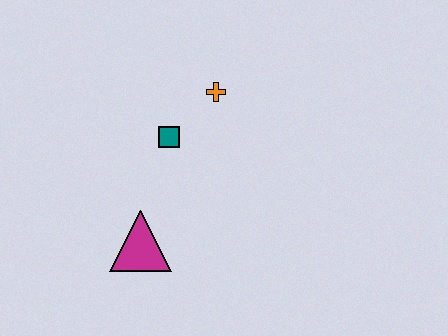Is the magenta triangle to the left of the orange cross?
Yes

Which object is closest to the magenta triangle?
The teal square is closest to the magenta triangle.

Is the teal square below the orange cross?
Yes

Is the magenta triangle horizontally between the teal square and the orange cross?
No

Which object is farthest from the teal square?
The magenta triangle is farthest from the teal square.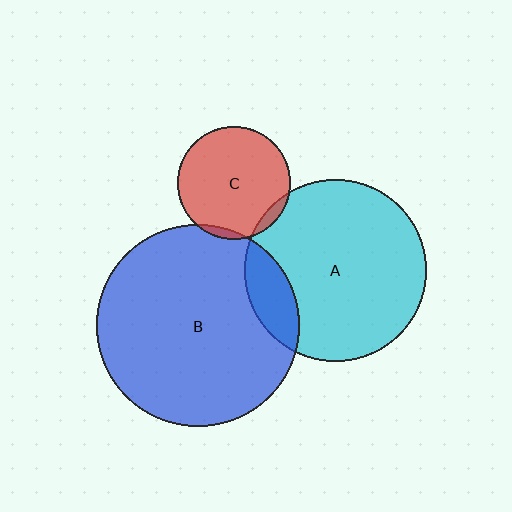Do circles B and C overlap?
Yes.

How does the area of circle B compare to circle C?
Approximately 3.2 times.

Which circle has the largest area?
Circle B (blue).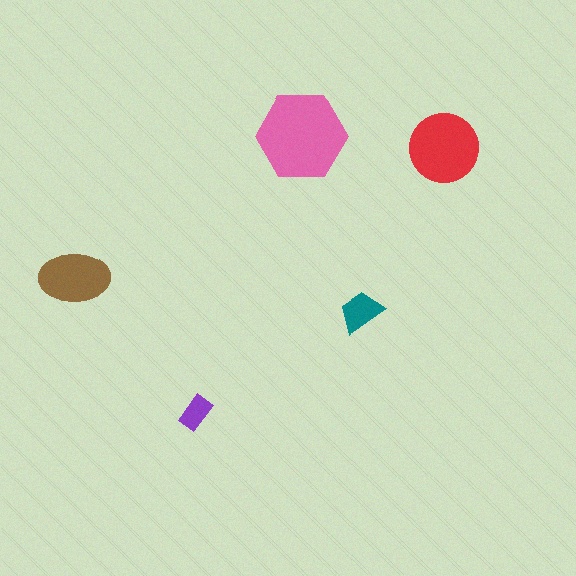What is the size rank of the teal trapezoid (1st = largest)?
4th.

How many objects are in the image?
There are 5 objects in the image.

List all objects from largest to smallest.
The pink hexagon, the red circle, the brown ellipse, the teal trapezoid, the purple rectangle.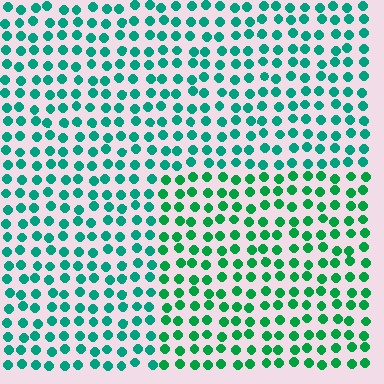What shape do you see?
I see a rectangle.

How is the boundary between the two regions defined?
The boundary is defined purely by a slight shift in hue (about 24 degrees). Spacing, size, and orientation are identical on both sides.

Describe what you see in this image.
The image is filled with small teal elements in a uniform arrangement. A rectangle-shaped region is visible where the elements are tinted to a slightly different hue, forming a subtle color boundary.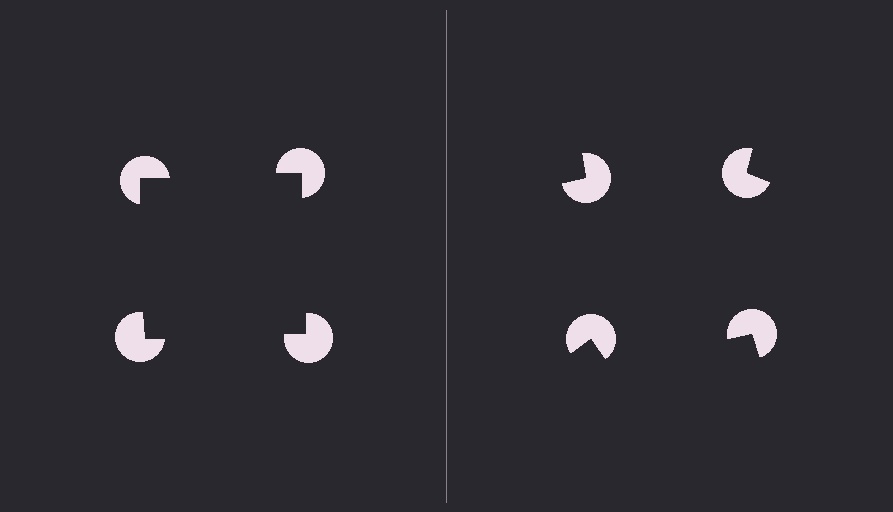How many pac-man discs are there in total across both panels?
8 — 4 on each side.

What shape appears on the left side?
An illusory square.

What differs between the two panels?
The pac-man discs are positioned identically on both sides; only the wedge orientations differ. On the left they align to a square; on the right they are misaligned.